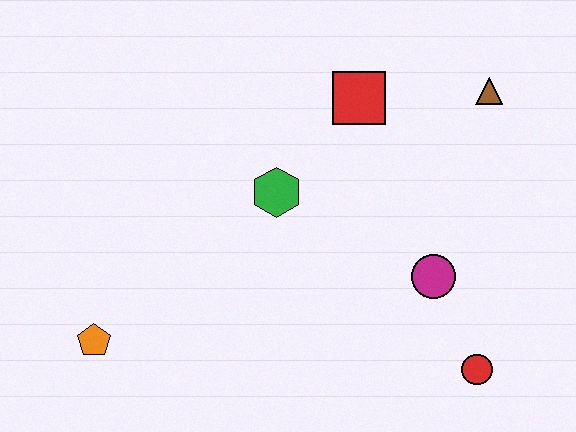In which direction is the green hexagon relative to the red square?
The green hexagon is below the red square.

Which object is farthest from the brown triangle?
The orange pentagon is farthest from the brown triangle.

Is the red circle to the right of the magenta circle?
Yes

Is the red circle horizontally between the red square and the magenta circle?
No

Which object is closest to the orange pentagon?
The green hexagon is closest to the orange pentagon.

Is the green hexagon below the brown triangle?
Yes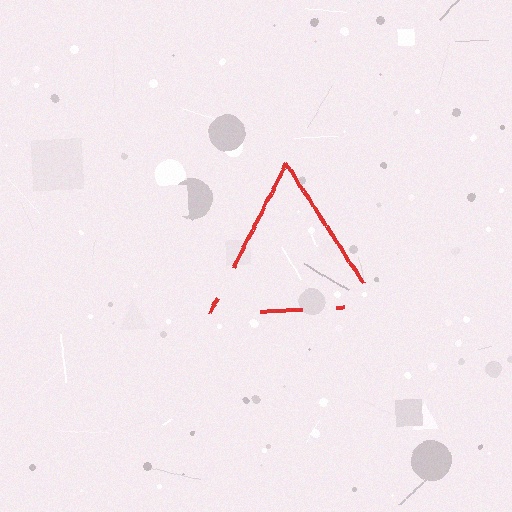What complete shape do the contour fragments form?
The contour fragments form a triangle.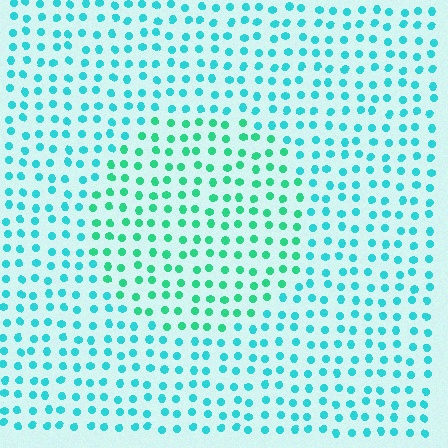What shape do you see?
I see a circle.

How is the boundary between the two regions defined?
The boundary is defined purely by a slight shift in hue (about 29 degrees). Spacing, size, and orientation are identical on both sides.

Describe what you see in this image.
The image is filled with small cyan elements in a uniform arrangement. A circle-shaped region is visible where the elements are tinted to a slightly different hue, forming a subtle color boundary.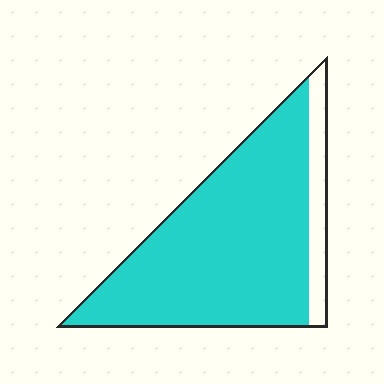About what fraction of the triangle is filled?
About seven eighths (7/8).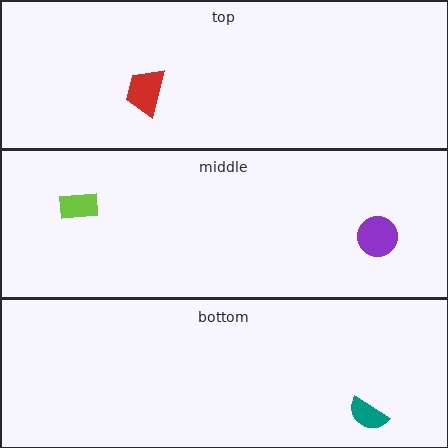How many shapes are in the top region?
1.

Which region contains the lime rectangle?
The middle region.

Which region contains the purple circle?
The middle region.